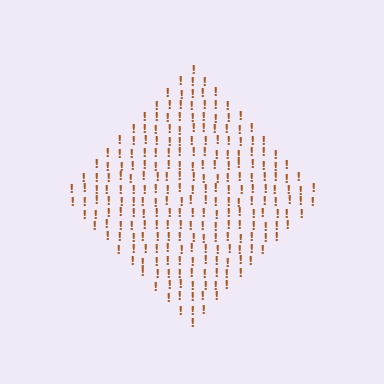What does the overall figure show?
The overall figure shows a diamond.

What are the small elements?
The small elements are exclamation marks.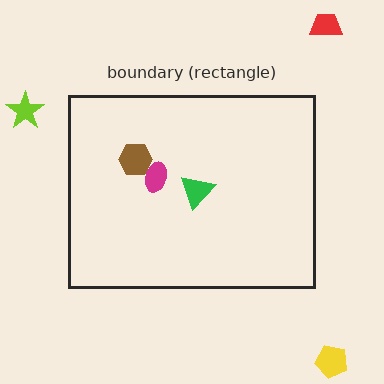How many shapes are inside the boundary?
3 inside, 3 outside.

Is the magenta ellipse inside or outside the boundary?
Inside.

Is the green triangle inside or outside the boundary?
Inside.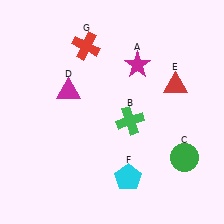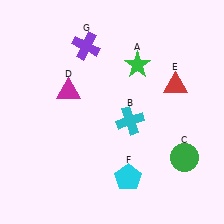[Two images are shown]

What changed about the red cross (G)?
In Image 1, G is red. In Image 2, it changed to purple.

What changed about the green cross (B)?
In Image 1, B is green. In Image 2, it changed to cyan.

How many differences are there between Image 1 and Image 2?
There are 3 differences between the two images.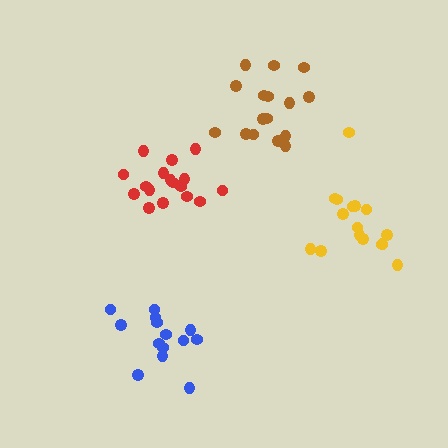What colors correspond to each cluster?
The clusters are colored: red, blue, yellow, brown.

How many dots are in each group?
Group 1: 17 dots, Group 2: 14 dots, Group 3: 16 dots, Group 4: 16 dots (63 total).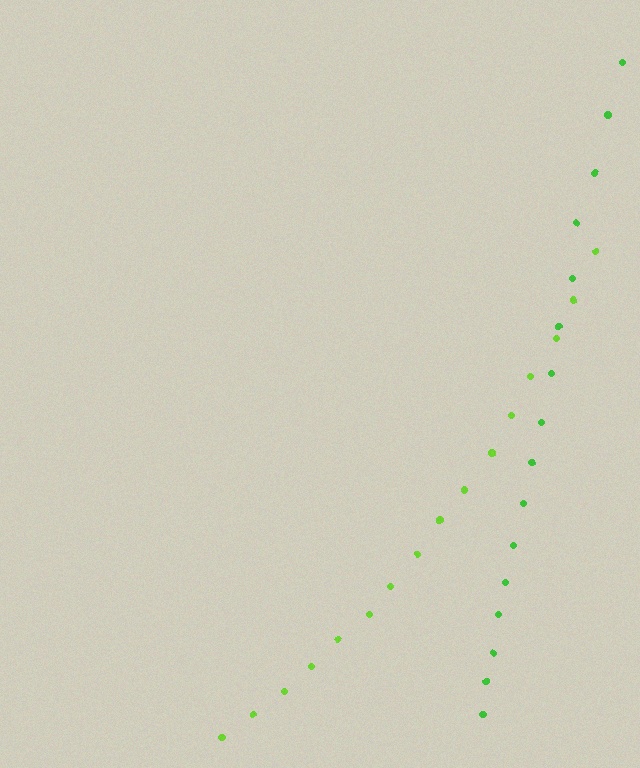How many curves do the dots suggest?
There are 2 distinct paths.